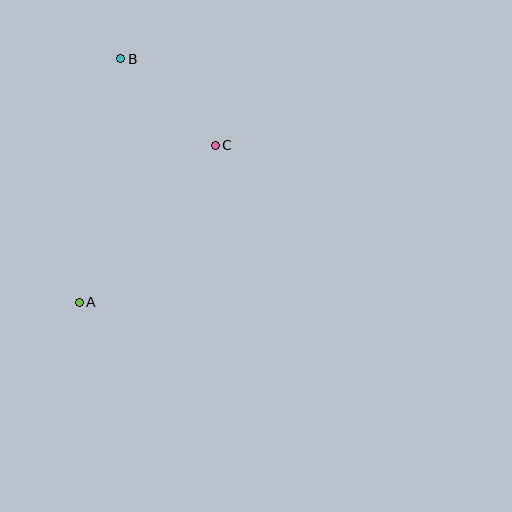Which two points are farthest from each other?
Points A and B are farthest from each other.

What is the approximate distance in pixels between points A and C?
The distance between A and C is approximately 208 pixels.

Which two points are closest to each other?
Points B and C are closest to each other.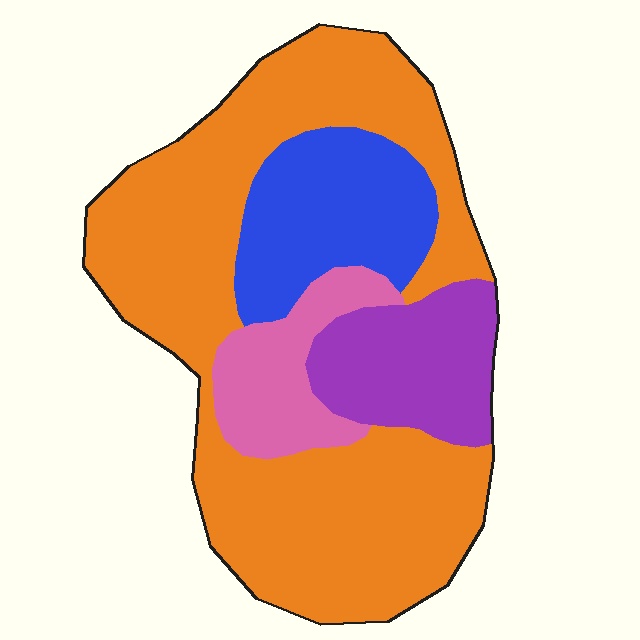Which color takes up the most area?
Orange, at roughly 60%.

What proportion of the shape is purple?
Purple takes up less than a sixth of the shape.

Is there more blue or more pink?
Blue.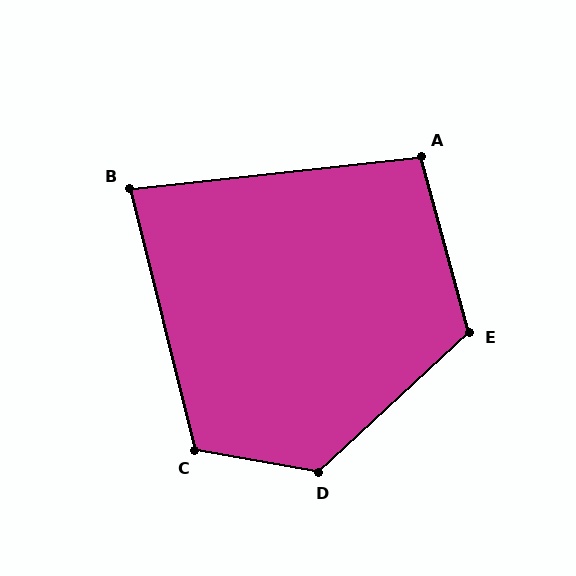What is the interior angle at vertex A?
Approximately 99 degrees (obtuse).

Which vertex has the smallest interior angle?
B, at approximately 82 degrees.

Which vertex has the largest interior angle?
D, at approximately 127 degrees.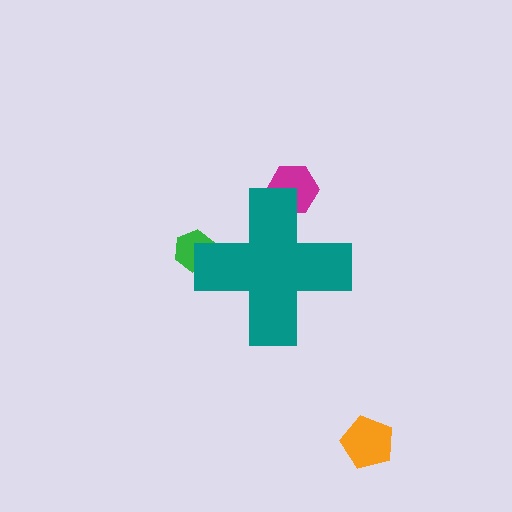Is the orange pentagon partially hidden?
No, the orange pentagon is fully visible.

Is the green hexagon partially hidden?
Yes, the green hexagon is partially hidden behind the teal cross.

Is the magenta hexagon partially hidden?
Yes, the magenta hexagon is partially hidden behind the teal cross.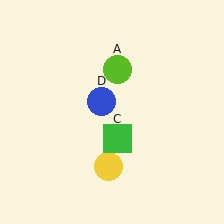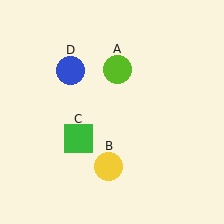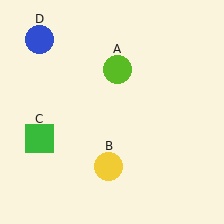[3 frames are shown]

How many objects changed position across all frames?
2 objects changed position: green square (object C), blue circle (object D).